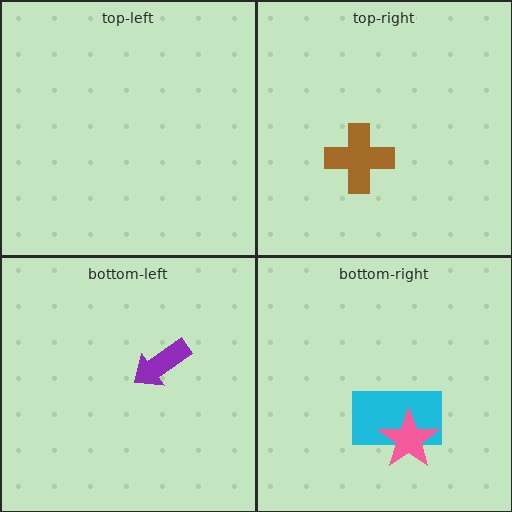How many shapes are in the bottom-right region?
2.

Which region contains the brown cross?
The top-right region.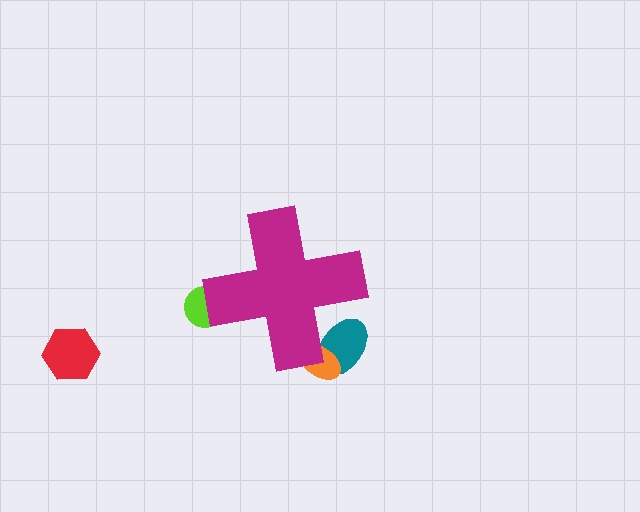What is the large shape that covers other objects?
A magenta cross.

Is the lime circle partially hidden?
Yes, the lime circle is partially hidden behind the magenta cross.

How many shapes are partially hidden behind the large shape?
3 shapes are partially hidden.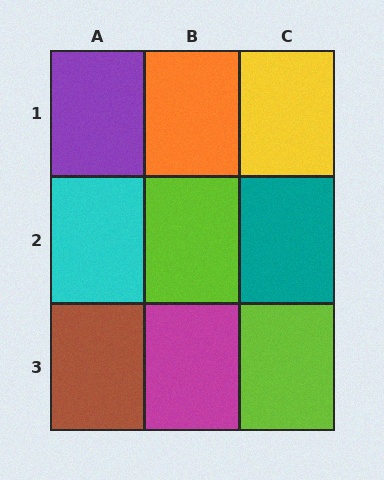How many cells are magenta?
1 cell is magenta.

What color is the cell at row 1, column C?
Yellow.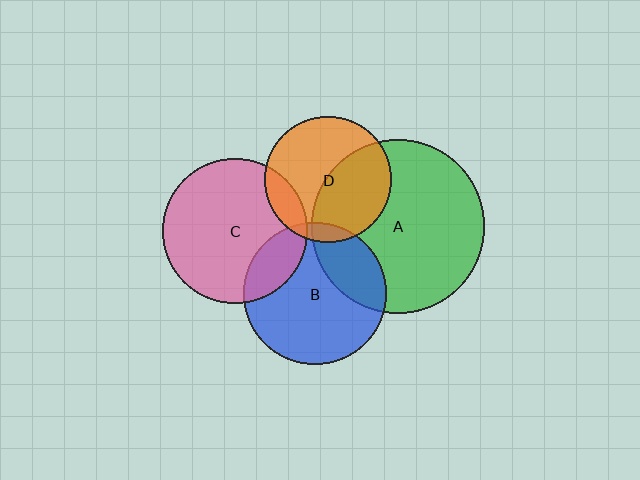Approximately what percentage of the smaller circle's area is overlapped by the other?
Approximately 20%.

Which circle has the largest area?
Circle A (green).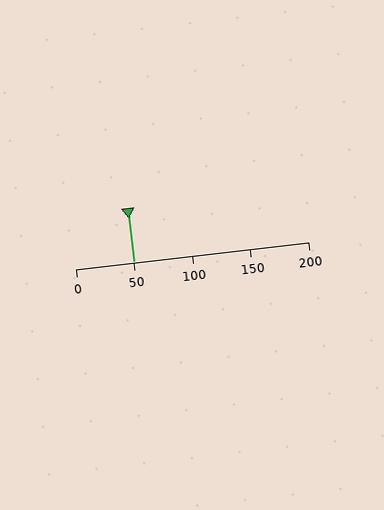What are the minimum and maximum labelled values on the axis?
The axis runs from 0 to 200.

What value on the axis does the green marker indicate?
The marker indicates approximately 50.